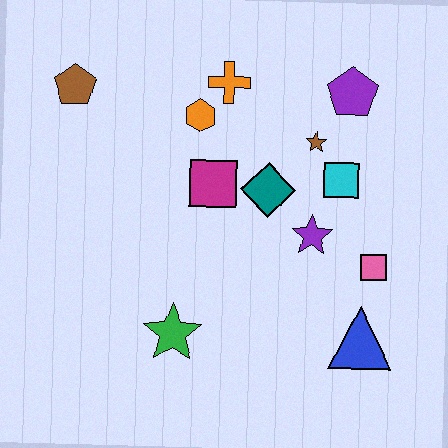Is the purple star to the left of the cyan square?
Yes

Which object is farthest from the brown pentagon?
The blue triangle is farthest from the brown pentagon.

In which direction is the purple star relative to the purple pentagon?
The purple star is below the purple pentagon.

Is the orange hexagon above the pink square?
Yes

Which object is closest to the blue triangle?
The pink square is closest to the blue triangle.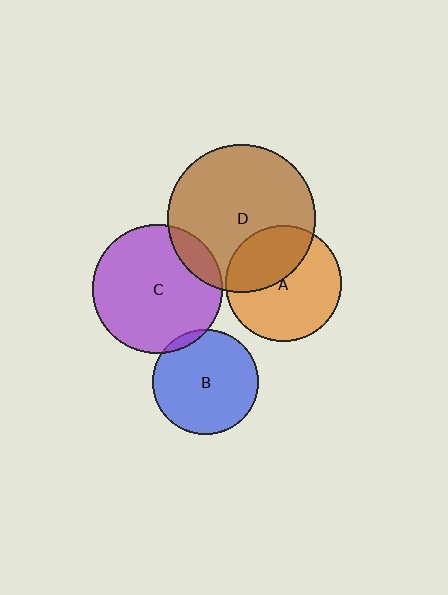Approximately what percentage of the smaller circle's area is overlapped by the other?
Approximately 15%.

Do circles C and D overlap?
Yes.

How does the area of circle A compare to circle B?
Approximately 1.2 times.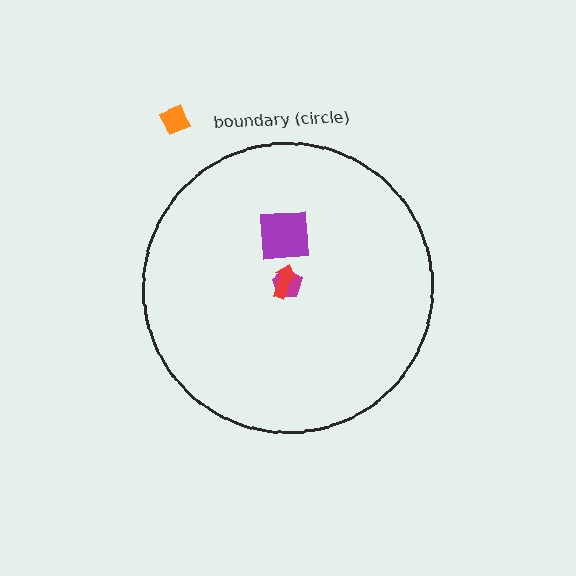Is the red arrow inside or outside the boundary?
Inside.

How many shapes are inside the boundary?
3 inside, 1 outside.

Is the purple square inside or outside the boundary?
Inside.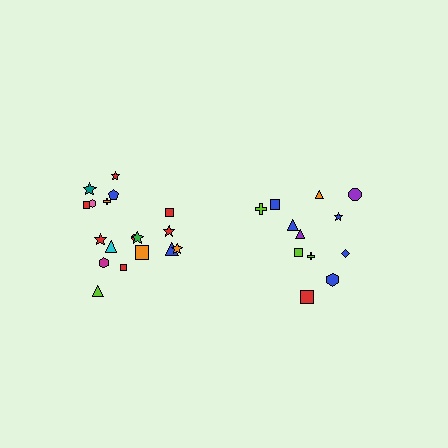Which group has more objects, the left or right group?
The left group.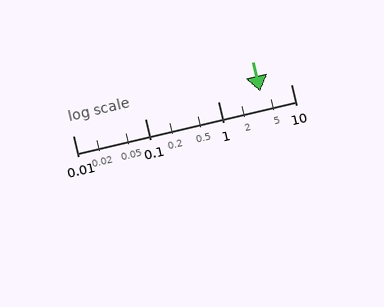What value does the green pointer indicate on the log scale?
The pointer indicates approximately 3.8.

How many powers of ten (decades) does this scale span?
The scale spans 3 decades, from 0.01 to 10.